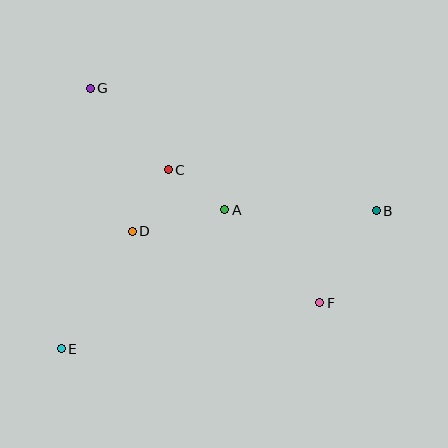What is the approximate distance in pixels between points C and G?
The distance between C and G is approximately 113 pixels.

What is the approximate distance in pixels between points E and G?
The distance between E and G is approximately 262 pixels.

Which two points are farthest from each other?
Points B and E are farthest from each other.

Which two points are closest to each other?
Points A and C are closest to each other.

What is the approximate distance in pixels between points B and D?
The distance between B and D is approximately 245 pixels.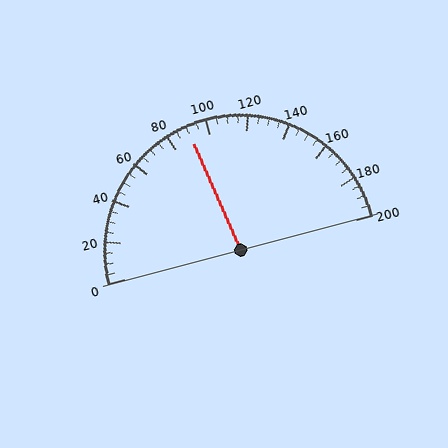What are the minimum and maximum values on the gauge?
The gauge ranges from 0 to 200.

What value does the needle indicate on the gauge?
The needle indicates approximately 90.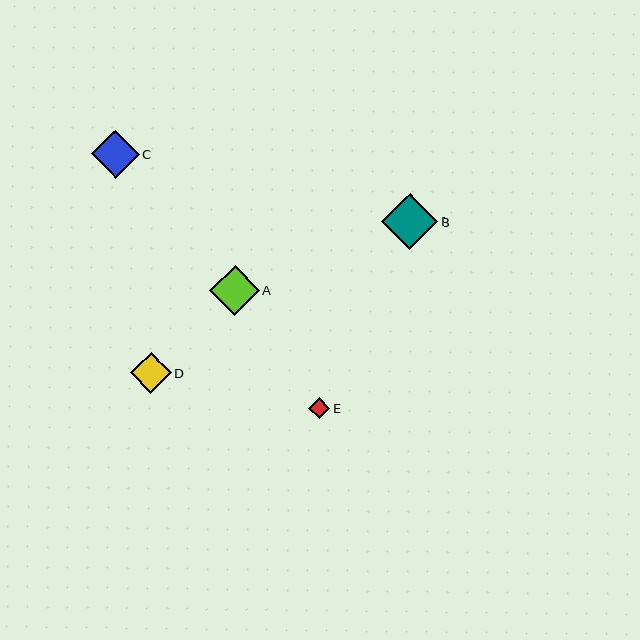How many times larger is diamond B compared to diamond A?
Diamond B is approximately 1.1 times the size of diamond A.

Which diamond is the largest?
Diamond B is the largest with a size of approximately 56 pixels.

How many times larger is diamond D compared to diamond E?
Diamond D is approximately 1.9 times the size of diamond E.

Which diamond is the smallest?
Diamond E is the smallest with a size of approximately 21 pixels.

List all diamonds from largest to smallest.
From largest to smallest: B, A, C, D, E.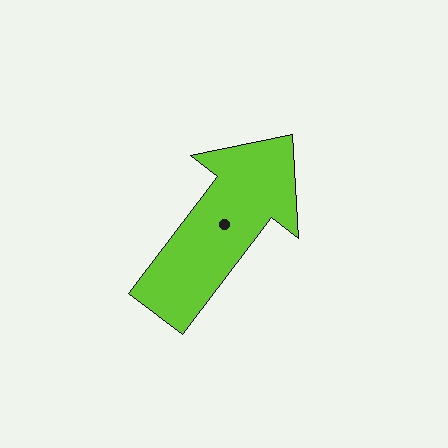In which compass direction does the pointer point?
Northeast.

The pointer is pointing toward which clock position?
Roughly 1 o'clock.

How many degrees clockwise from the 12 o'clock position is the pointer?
Approximately 37 degrees.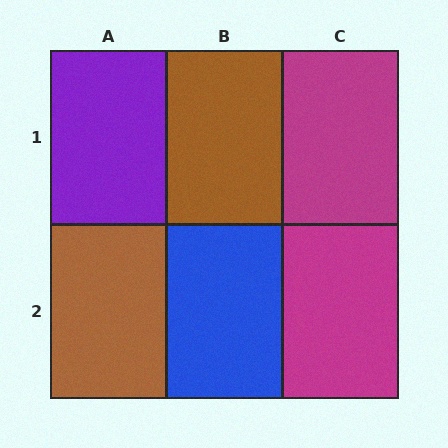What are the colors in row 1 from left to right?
Purple, brown, magenta.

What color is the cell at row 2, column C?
Magenta.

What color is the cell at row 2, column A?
Brown.